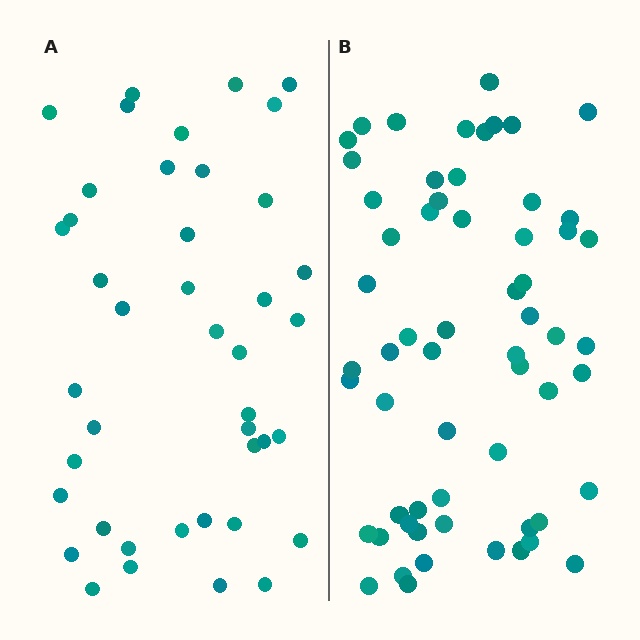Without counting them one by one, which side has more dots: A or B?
Region B (the right region) has more dots.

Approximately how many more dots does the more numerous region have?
Region B has approximately 20 more dots than region A.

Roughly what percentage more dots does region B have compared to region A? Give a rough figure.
About 45% more.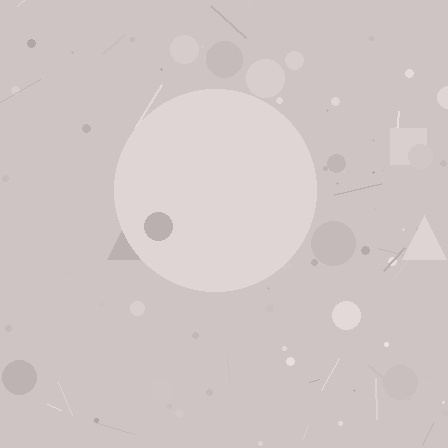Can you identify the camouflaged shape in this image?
The camouflaged shape is a circle.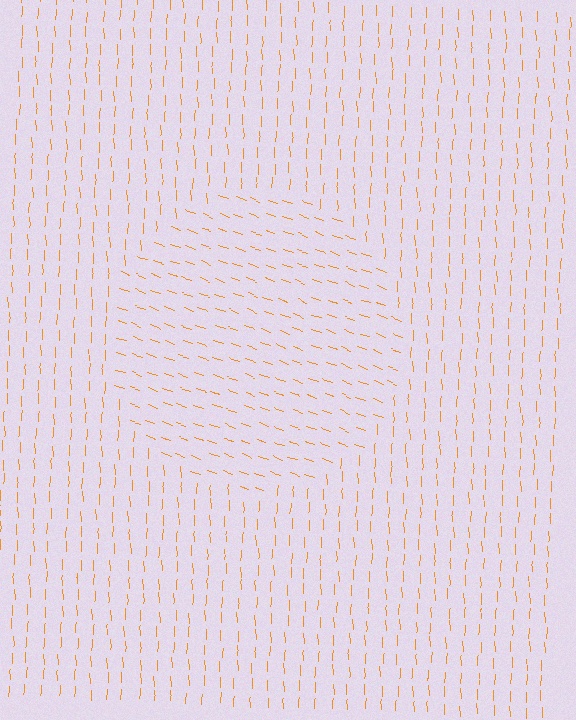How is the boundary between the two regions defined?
The boundary is defined purely by a change in line orientation (approximately 69 degrees difference). All lines are the same color and thickness.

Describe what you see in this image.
The image is filled with small orange line segments. A circle region in the image has lines oriented differently from the surrounding lines, creating a visible texture boundary.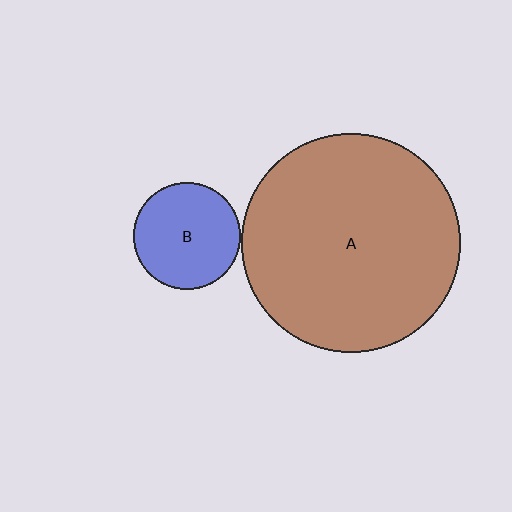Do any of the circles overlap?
No, none of the circles overlap.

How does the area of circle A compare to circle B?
Approximately 4.2 times.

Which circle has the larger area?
Circle A (brown).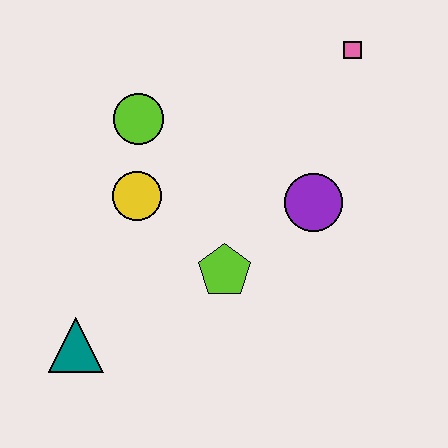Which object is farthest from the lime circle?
The teal triangle is farthest from the lime circle.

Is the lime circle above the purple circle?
Yes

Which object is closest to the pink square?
The purple circle is closest to the pink square.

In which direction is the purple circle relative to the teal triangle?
The purple circle is to the right of the teal triangle.